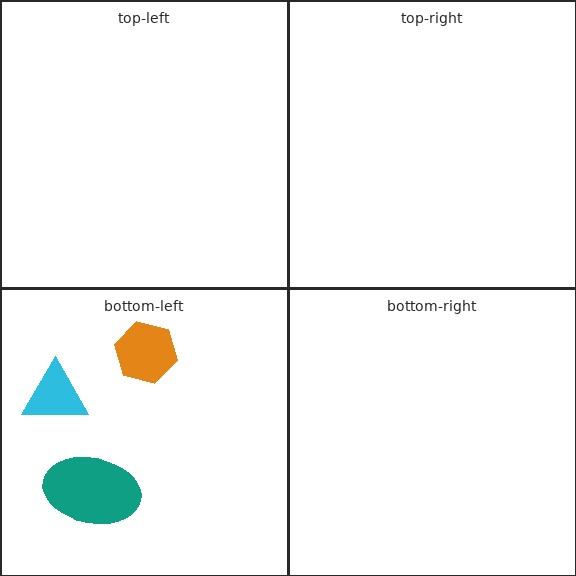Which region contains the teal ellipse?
The bottom-left region.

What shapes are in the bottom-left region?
The cyan triangle, the teal ellipse, the orange hexagon.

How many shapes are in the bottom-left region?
3.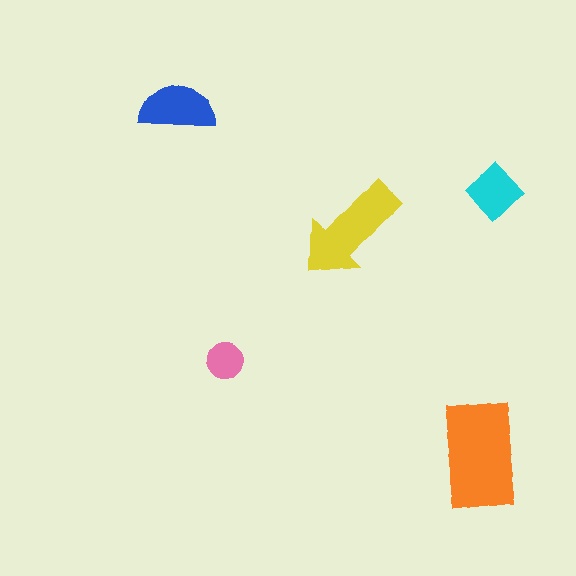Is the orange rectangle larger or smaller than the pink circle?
Larger.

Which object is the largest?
The orange rectangle.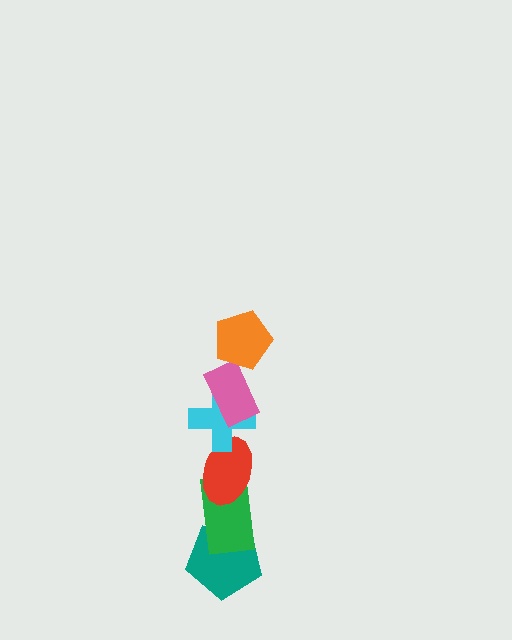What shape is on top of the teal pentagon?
The green rectangle is on top of the teal pentagon.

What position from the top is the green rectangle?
The green rectangle is 5th from the top.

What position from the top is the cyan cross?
The cyan cross is 3rd from the top.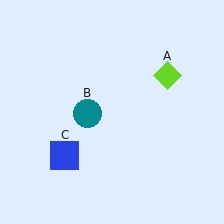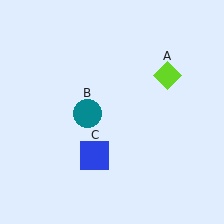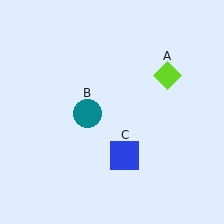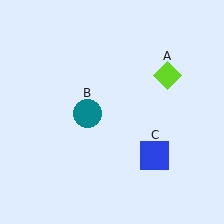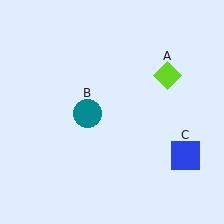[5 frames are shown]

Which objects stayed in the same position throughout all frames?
Lime diamond (object A) and teal circle (object B) remained stationary.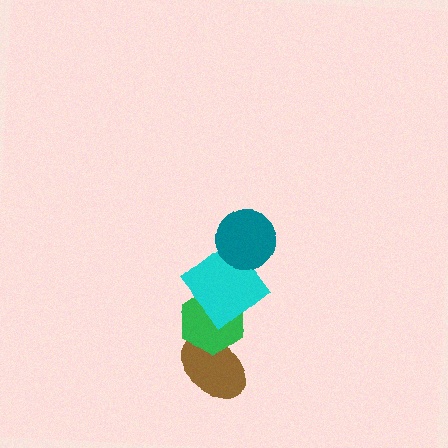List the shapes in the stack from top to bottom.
From top to bottom: the teal circle, the cyan diamond, the green hexagon, the brown ellipse.